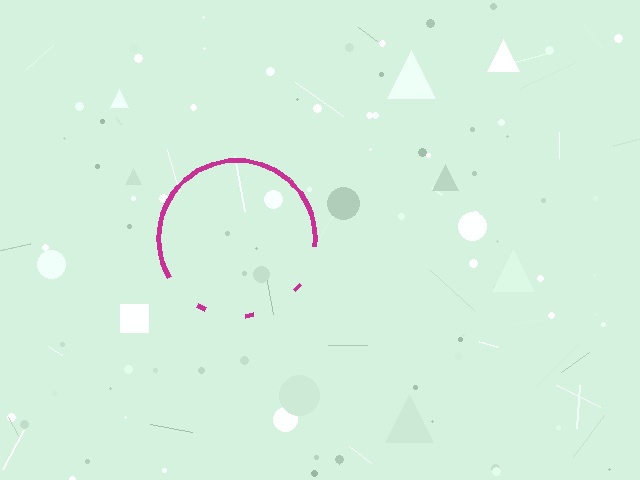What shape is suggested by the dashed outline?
The dashed outline suggests a circle.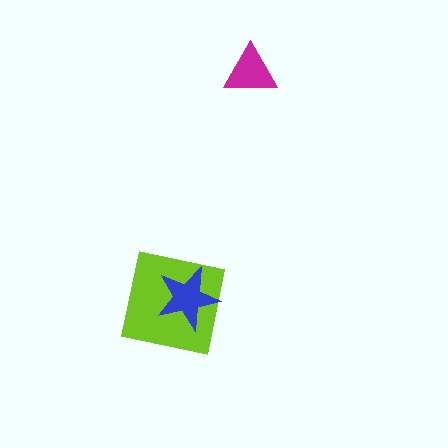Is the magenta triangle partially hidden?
No, no other shape covers it.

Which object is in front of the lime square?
The blue star is in front of the lime square.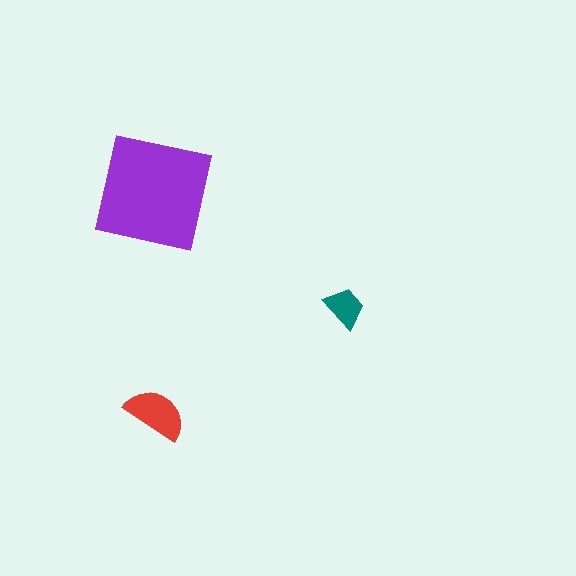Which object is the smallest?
The teal trapezoid.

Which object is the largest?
The purple square.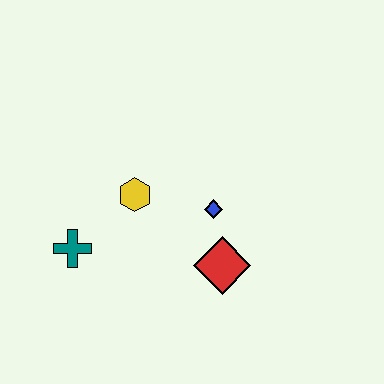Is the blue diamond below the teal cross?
No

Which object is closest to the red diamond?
The blue diamond is closest to the red diamond.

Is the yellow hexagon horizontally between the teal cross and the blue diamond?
Yes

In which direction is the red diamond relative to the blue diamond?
The red diamond is below the blue diamond.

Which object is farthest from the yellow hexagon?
The red diamond is farthest from the yellow hexagon.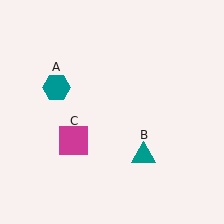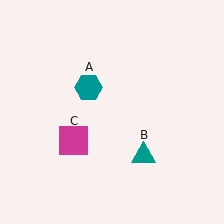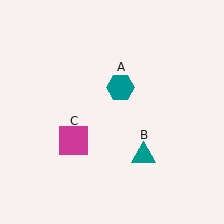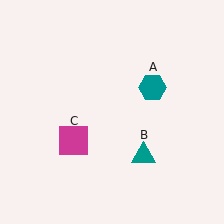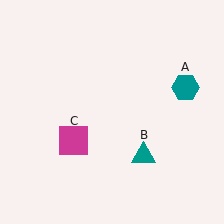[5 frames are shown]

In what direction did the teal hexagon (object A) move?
The teal hexagon (object A) moved right.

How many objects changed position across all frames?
1 object changed position: teal hexagon (object A).